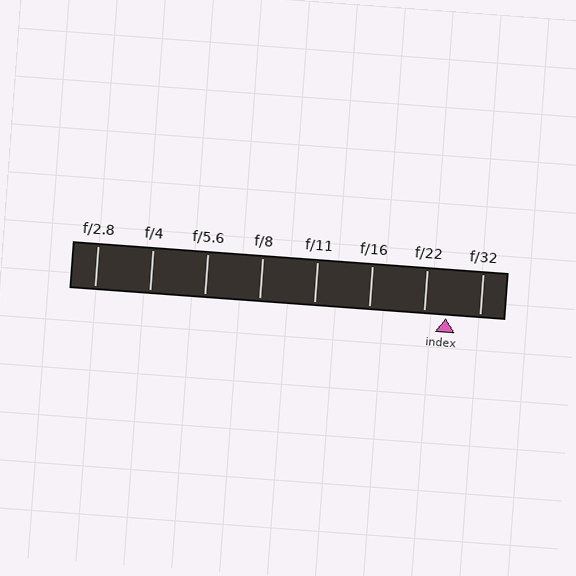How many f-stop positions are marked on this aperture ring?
There are 8 f-stop positions marked.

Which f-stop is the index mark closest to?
The index mark is closest to f/22.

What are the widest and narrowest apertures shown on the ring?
The widest aperture shown is f/2.8 and the narrowest is f/32.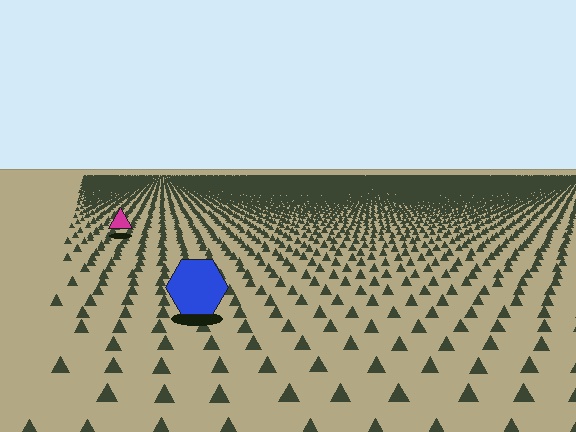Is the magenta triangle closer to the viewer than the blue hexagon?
No. The blue hexagon is closer — you can tell from the texture gradient: the ground texture is coarser near it.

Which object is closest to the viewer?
The blue hexagon is closest. The texture marks near it are larger and more spread out.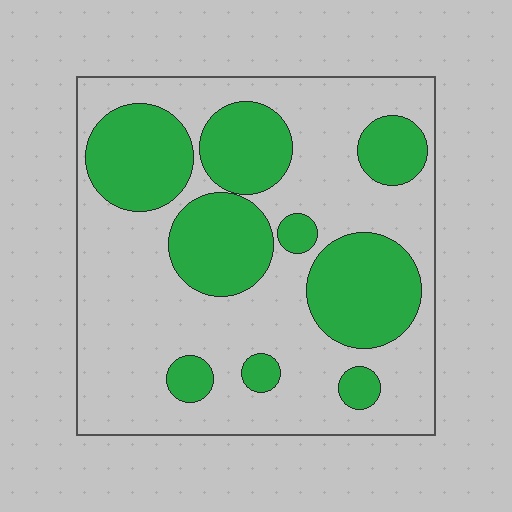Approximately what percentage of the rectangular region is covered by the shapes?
Approximately 35%.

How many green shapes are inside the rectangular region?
9.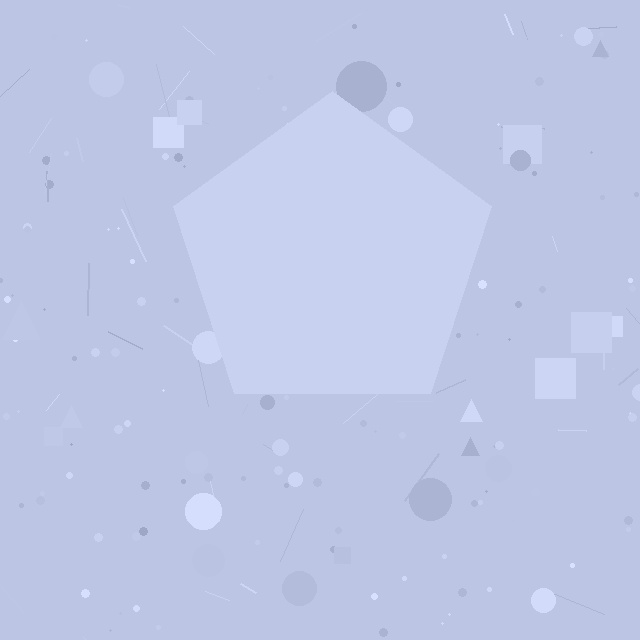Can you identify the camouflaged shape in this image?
The camouflaged shape is a pentagon.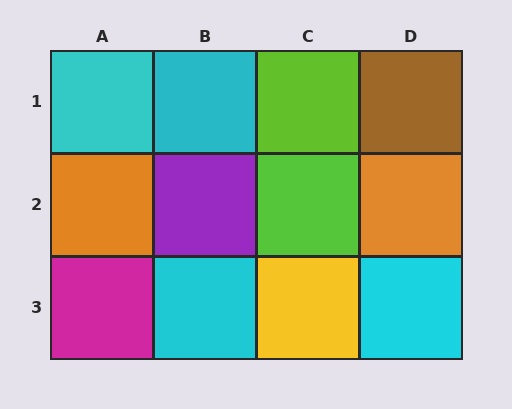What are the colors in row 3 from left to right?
Magenta, cyan, yellow, cyan.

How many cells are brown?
1 cell is brown.